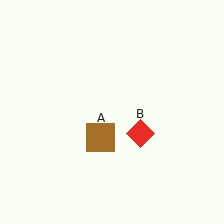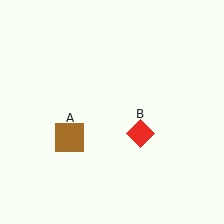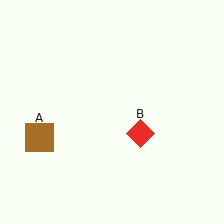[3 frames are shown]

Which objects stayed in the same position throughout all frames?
Red diamond (object B) remained stationary.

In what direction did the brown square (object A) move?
The brown square (object A) moved left.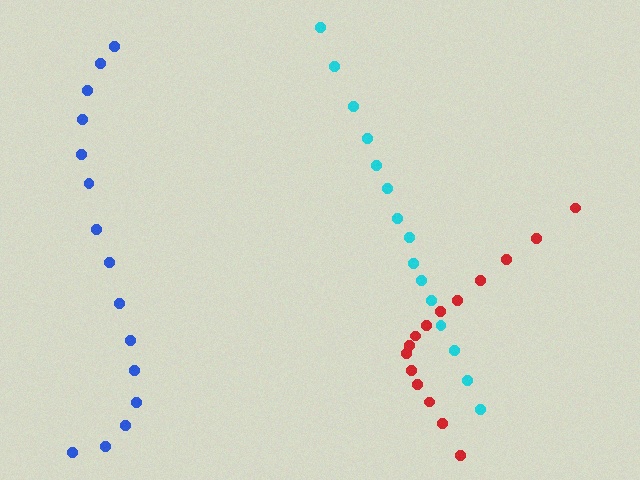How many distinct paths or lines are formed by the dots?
There are 3 distinct paths.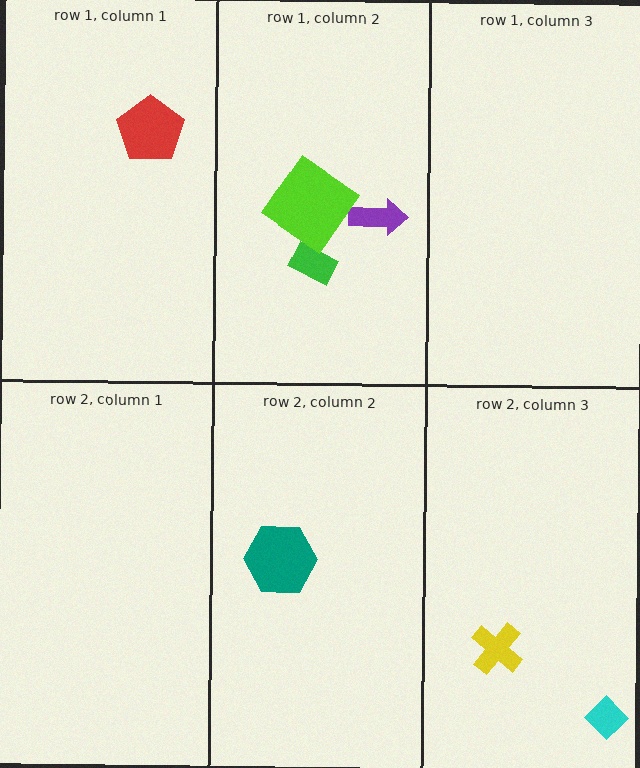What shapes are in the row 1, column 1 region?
The red pentagon.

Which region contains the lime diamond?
The row 1, column 2 region.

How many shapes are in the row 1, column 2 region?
3.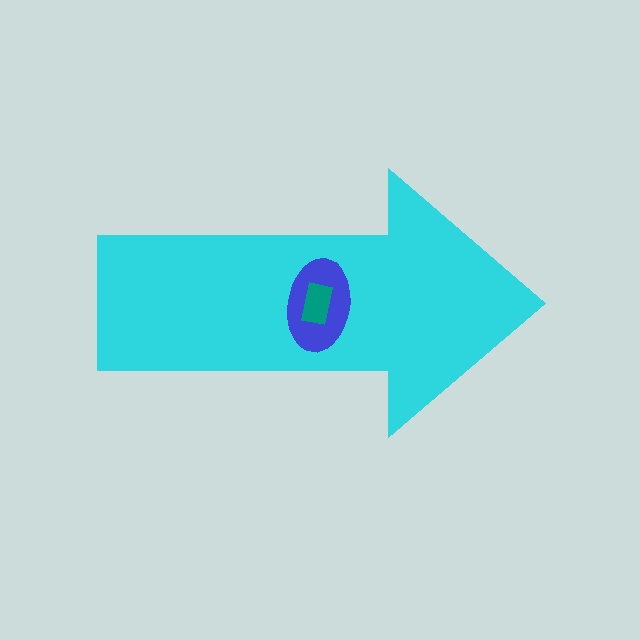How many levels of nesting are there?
3.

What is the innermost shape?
The teal rectangle.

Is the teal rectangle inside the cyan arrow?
Yes.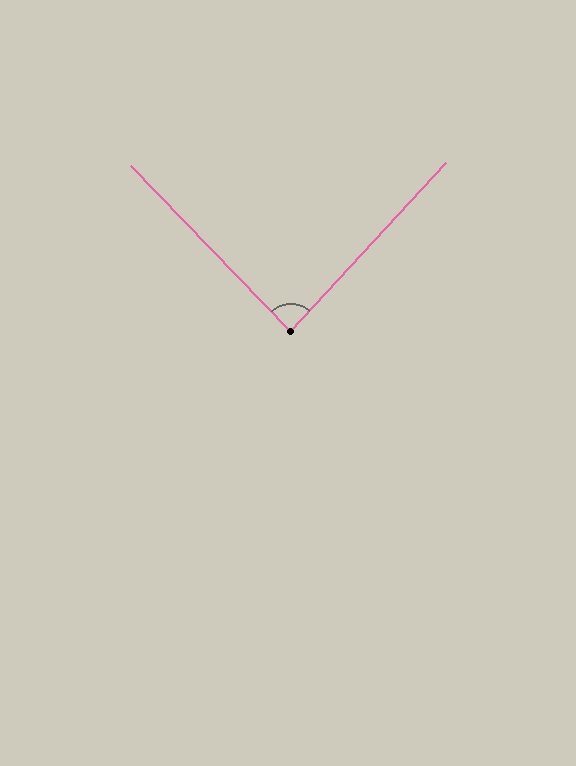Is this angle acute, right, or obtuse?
It is approximately a right angle.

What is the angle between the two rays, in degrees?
Approximately 87 degrees.